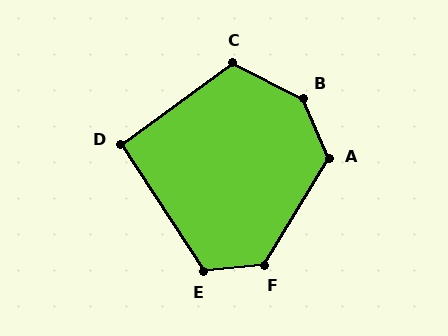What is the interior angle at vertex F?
Approximately 127 degrees (obtuse).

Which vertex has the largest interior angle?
B, at approximately 140 degrees.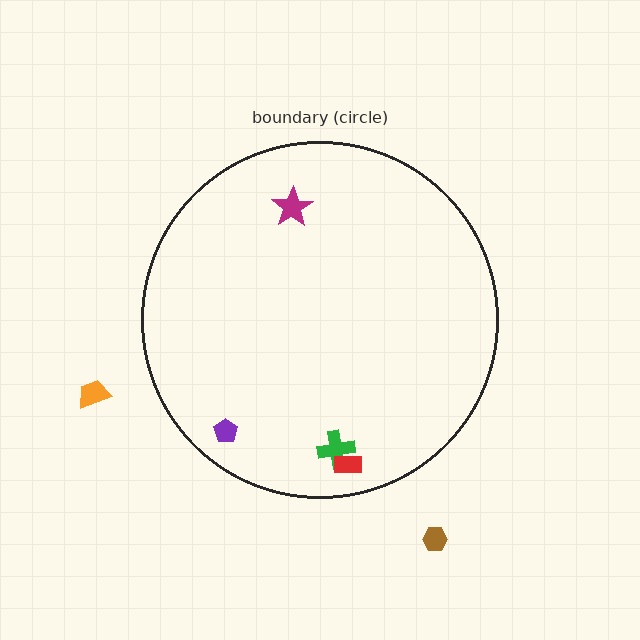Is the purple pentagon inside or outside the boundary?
Inside.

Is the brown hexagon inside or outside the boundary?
Outside.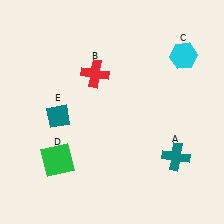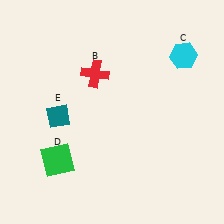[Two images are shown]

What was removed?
The teal cross (A) was removed in Image 2.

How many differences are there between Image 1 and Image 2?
There is 1 difference between the two images.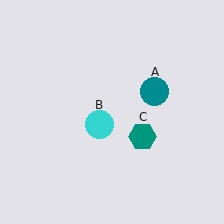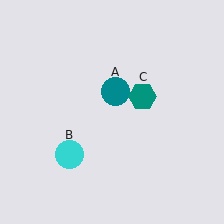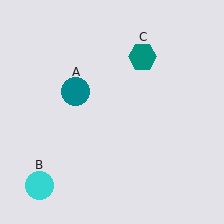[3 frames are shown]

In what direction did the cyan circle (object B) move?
The cyan circle (object B) moved down and to the left.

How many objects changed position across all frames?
3 objects changed position: teal circle (object A), cyan circle (object B), teal hexagon (object C).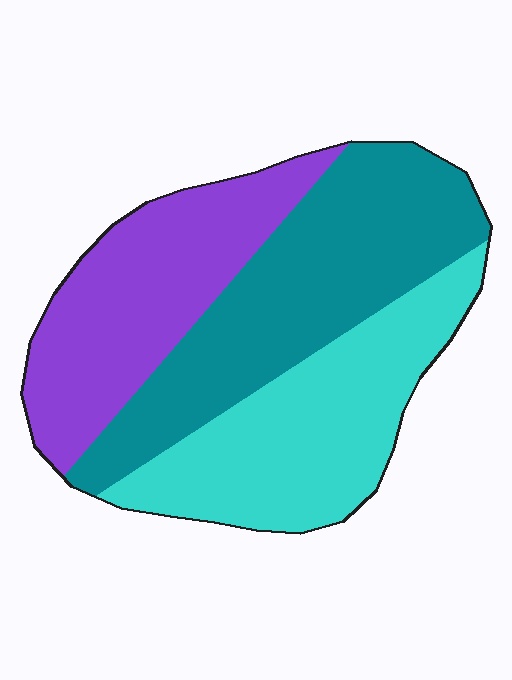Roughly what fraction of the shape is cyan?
Cyan covers about 30% of the shape.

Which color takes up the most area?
Teal, at roughly 40%.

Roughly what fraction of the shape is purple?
Purple covers around 30% of the shape.